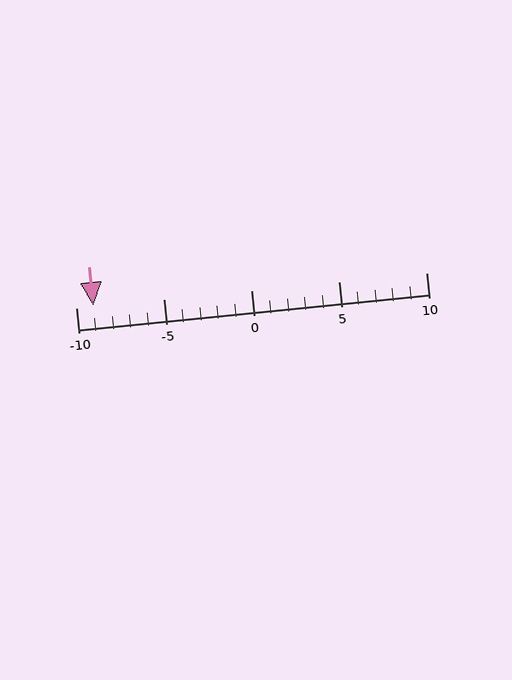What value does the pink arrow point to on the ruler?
The pink arrow points to approximately -9.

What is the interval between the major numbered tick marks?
The major tick marks are spaced 5 units apart.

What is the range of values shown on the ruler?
The ruler shows values from -10 to 10.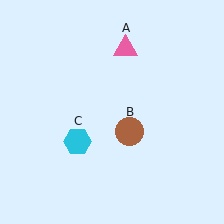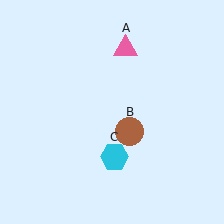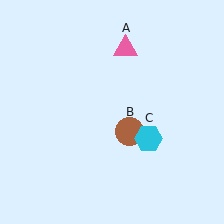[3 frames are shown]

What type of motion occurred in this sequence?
The cyan hexagon (object C) rotated counterclockwise around the center of the scene.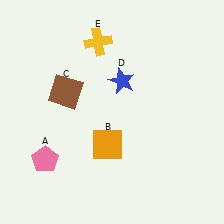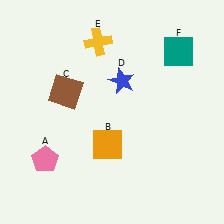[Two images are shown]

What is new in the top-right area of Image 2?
A teal square (F) was added in the top-right area of Image 2.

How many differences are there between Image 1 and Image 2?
There is 1 difference between the two images.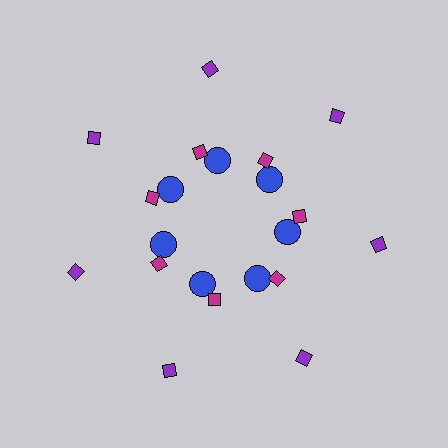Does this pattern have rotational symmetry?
Yes, this pattern has 7-fold rotational symmetry. It looks the same after rotating 51 degrees around the center.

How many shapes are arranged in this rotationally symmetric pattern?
There are 21 shapes, arranged in 7 groups of 3.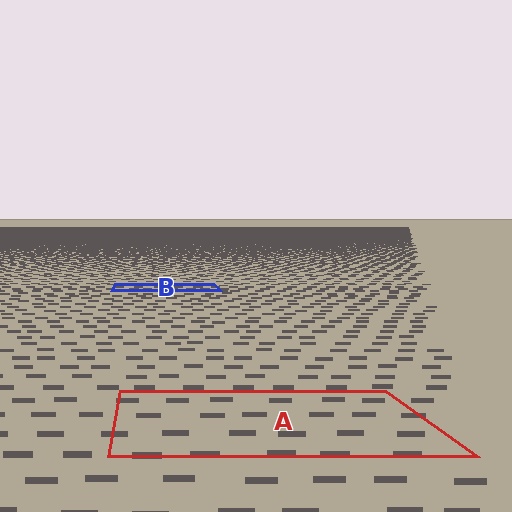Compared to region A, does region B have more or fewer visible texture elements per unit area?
Region B has more texture elements per unit area — they are packed more densely because it is farther away.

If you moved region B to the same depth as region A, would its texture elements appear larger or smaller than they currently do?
They would appear larger. At a closer depth, the same texture elements are projected at a bigger on-screen size.